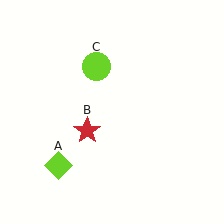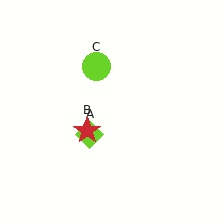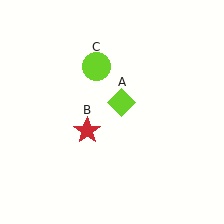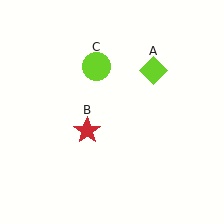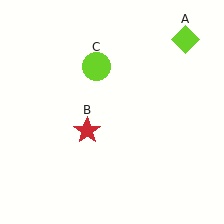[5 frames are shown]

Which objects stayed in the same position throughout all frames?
Red star (object B) and lime circle (object C) remained stationary.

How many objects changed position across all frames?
1 object changed position: lime diamond (object A).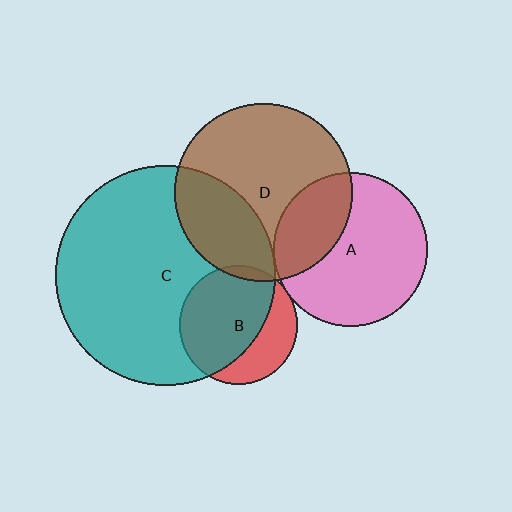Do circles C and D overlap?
Yes.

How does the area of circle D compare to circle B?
Approximately 2.3 times.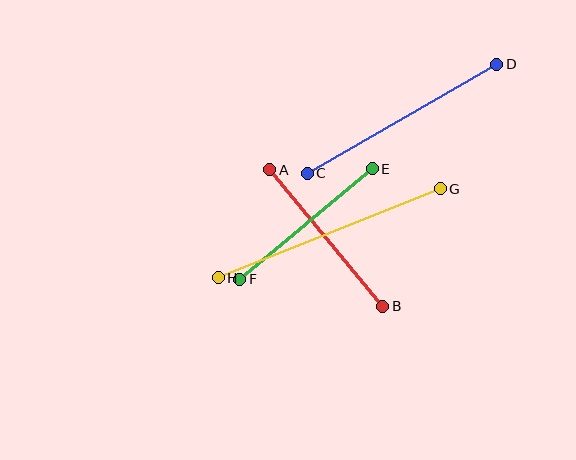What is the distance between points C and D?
The distance is approximately 219 pixels.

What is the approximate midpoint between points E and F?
The midpoint is at approximately (306, 224) pixels.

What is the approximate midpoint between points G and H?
The midpoint is at approximately (329, 233) pixels.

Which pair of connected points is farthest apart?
Points G and H are farthest apart.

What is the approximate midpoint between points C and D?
The midpoint is at approximately (402, 119) pixels.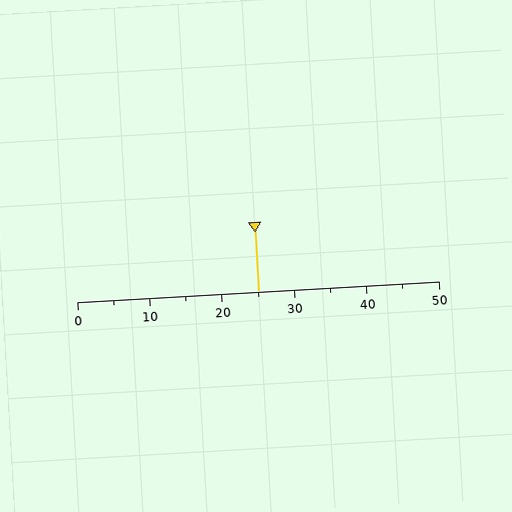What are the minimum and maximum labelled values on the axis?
The axis runs from 0 to 50.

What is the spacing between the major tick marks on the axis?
The major ticks are spaced 10 apart.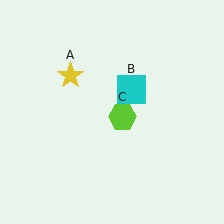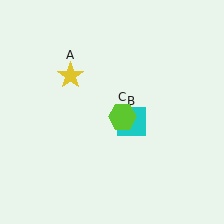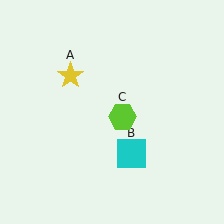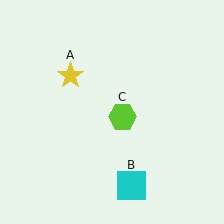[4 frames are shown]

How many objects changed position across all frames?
1 object changed position: cyan square (object B).